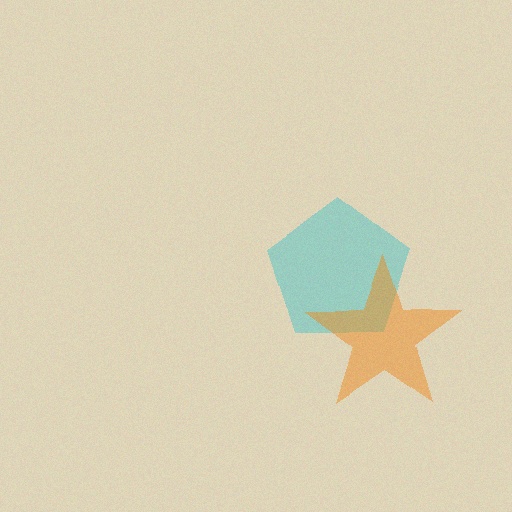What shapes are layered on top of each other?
The layered shapes are: a cyan pentagon, an orange star.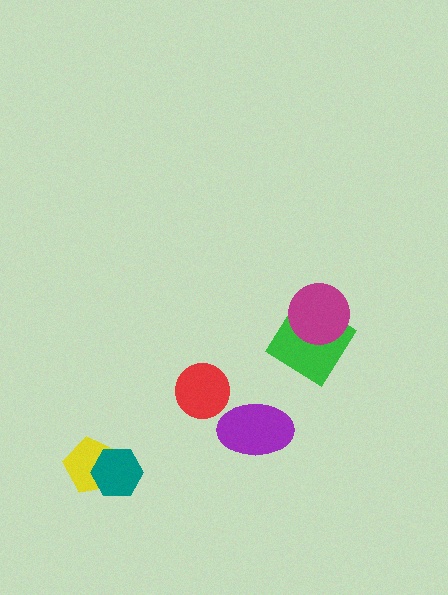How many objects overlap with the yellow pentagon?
1 object overlaps with the yellow pentagon.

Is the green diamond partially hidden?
Yes, it is partially covered by another shape.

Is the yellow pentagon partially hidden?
Yes, it is partially covered by another shape.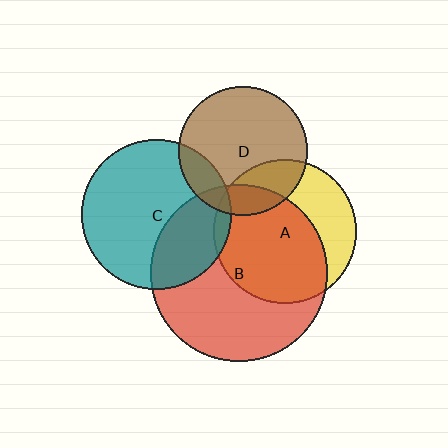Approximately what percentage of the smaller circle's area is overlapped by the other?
Approximately 25%.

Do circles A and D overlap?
Yes.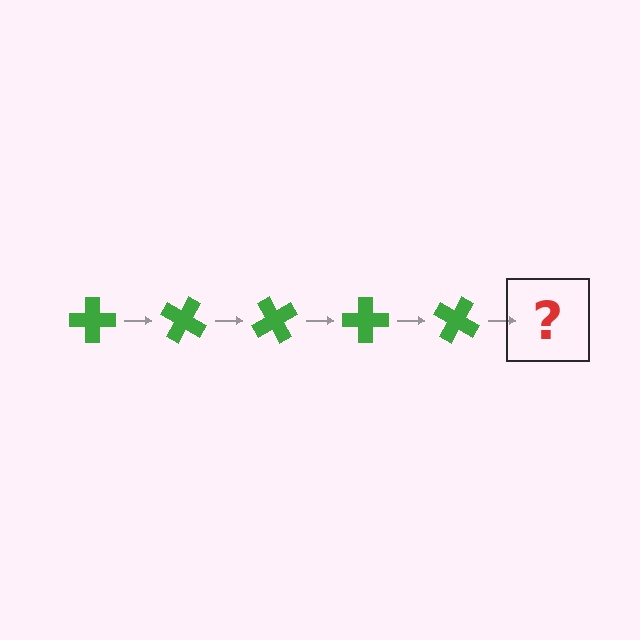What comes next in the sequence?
The next element should be a green cross rotated 150 degrees.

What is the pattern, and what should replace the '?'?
The pattern is that the cross rotates 30 degrees each step. The '?' should be a green cross rotated 150 degrees.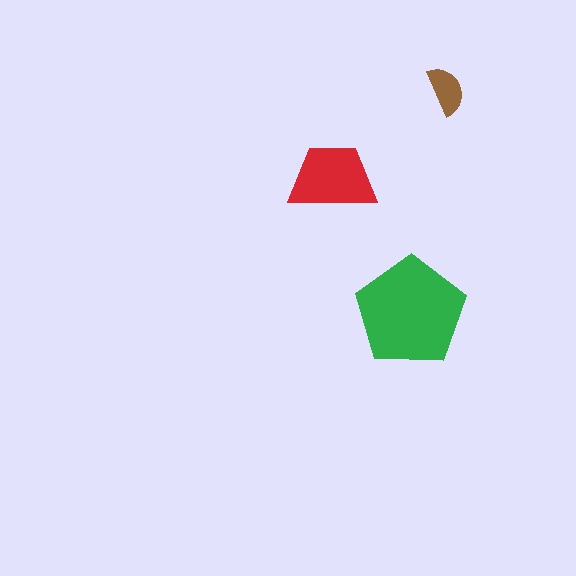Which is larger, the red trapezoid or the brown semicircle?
The red trapezoid.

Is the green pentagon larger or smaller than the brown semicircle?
Larger.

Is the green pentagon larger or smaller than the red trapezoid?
Larger.